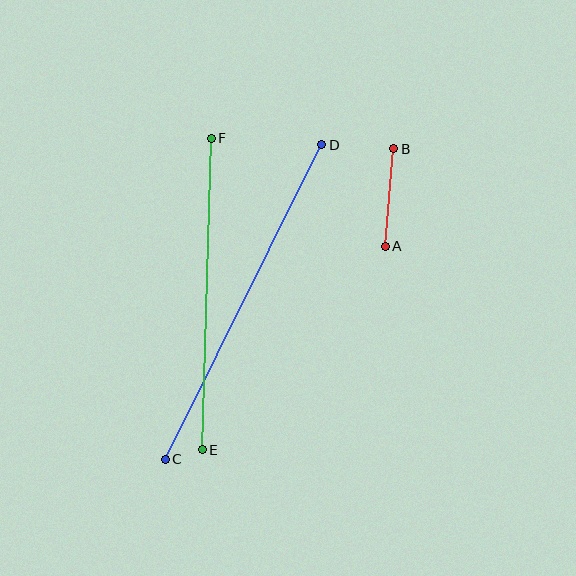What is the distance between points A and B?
The distance is approximately 98 pixels.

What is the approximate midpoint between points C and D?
The midpoint is at approximately (244, 302) pixels.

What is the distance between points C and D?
The distance is approximately 352 pixels.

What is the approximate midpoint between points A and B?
The midpoint is at approximately (389, 198) pixels.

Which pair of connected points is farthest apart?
Points C and D are farthest apart.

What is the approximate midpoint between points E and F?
The midpoint is at approximately (207, 294) pixels.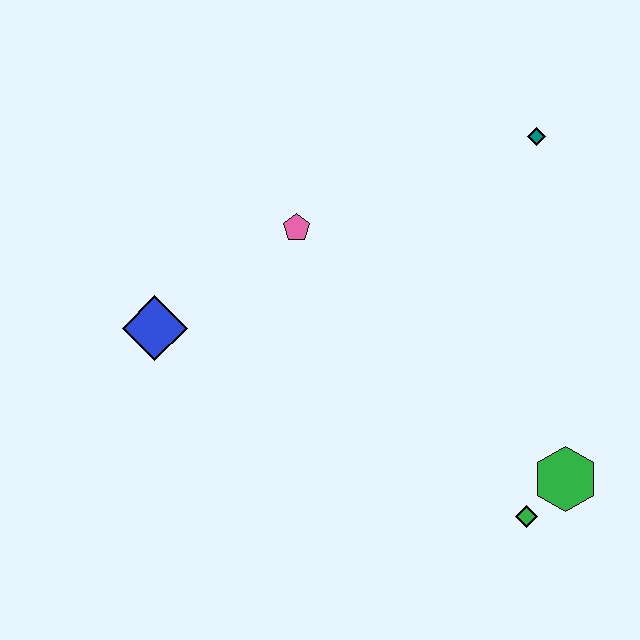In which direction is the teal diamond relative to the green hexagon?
The teal diamond is above the green hexagon.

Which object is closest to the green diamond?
The green hexagon is closest to the green diamond.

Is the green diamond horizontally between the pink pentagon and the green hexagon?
Yes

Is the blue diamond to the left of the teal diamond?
Yes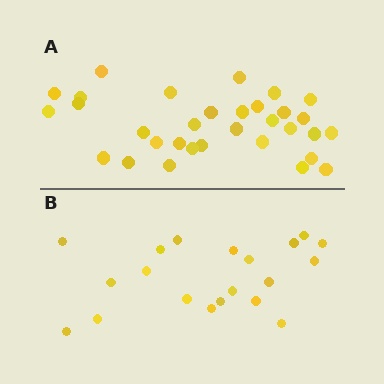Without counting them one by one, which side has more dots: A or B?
Region A (the top region) has more dots.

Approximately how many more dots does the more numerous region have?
Region A has roughly 12 or so more dots than region B.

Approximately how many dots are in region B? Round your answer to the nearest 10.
About 20 dots.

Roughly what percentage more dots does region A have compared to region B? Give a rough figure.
About 60% more.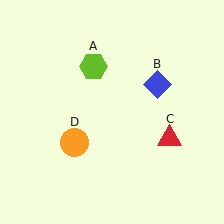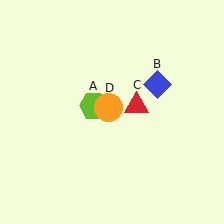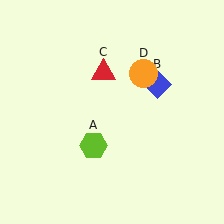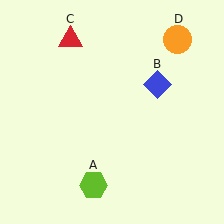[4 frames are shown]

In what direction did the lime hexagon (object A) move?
The lime hexagon (object A) moved down.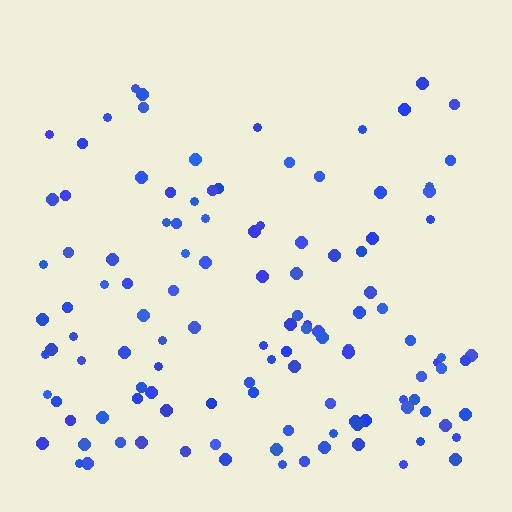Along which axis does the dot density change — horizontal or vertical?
Vertical.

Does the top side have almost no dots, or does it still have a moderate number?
Still a moderate number, just noticeably fewer than the bottom.